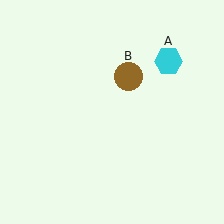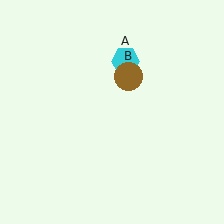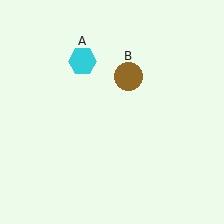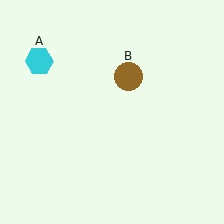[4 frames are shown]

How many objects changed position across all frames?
1 object changed position: cyan hexagon (object A).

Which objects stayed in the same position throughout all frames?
Brown circle (object B) remained stationary.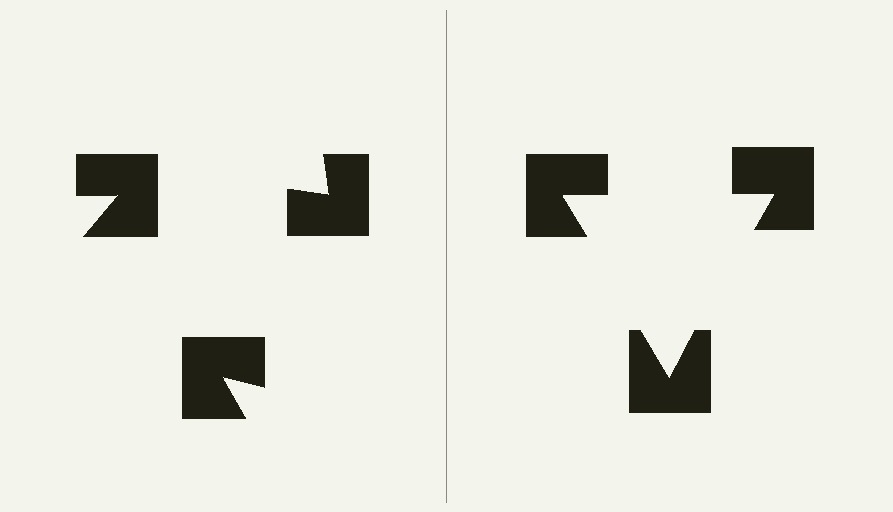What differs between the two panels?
The notched squares are positioned identically on both sides; only the wedge orientations differ. On the right they align to a triangle; on the left they are misaligned.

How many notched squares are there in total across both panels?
6 — 3 on each side.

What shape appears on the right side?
An illusory triangle.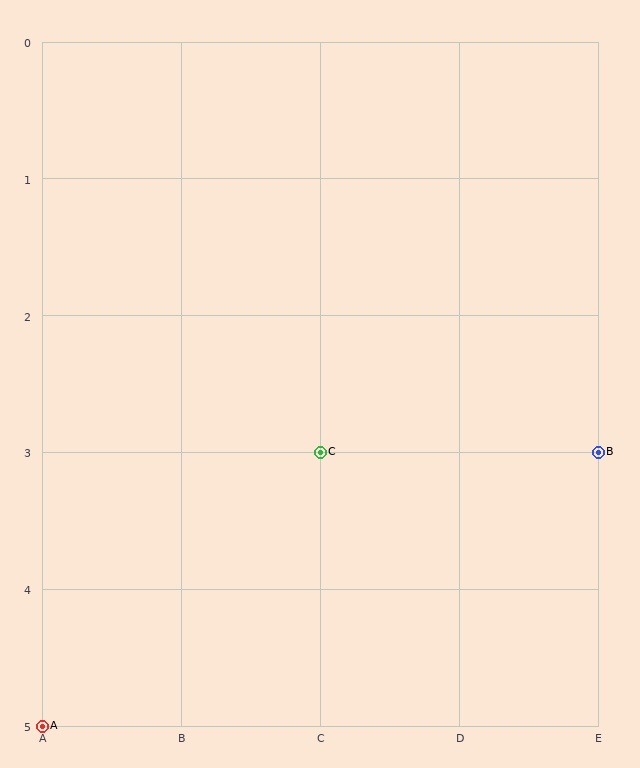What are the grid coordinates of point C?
Point C is at grid coordinates (C, 3).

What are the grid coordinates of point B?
Point B is at grid coordinates (E, 3).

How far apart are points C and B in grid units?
Points C and B are 2 columns apart.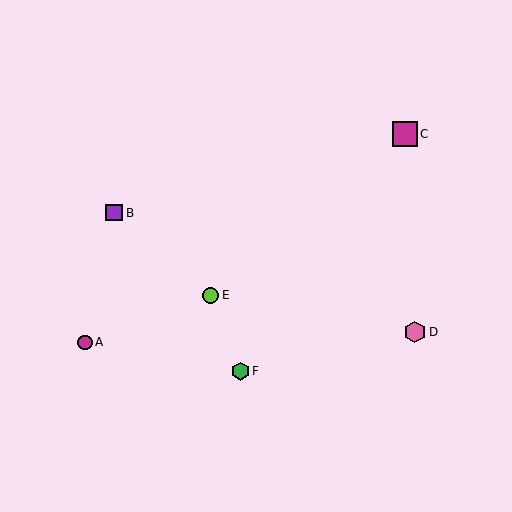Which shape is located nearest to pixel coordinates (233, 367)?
The green hexagon (labeled F) at (240, 371) is nearest to that location.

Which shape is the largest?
The magenta square (labeled C) is the largest.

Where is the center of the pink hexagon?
The center of the pink hexagon is at (415, 332).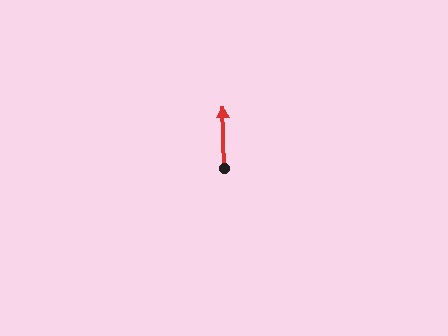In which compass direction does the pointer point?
North.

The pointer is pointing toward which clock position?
Roughly 12 o'clock.